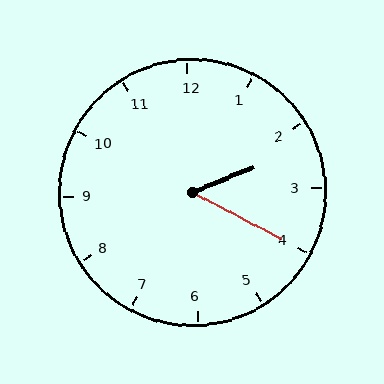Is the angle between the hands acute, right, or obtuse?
It is acute.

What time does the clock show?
2:20.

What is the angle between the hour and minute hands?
Approximately 50 degrees.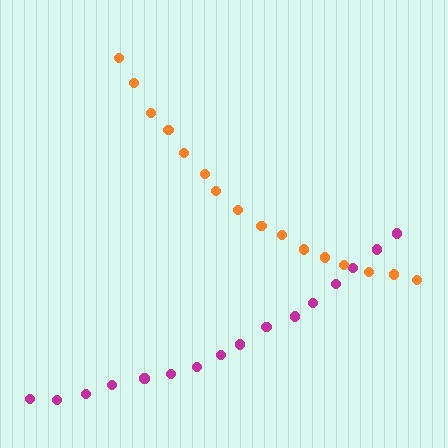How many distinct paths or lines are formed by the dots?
There are 2 distinct paths.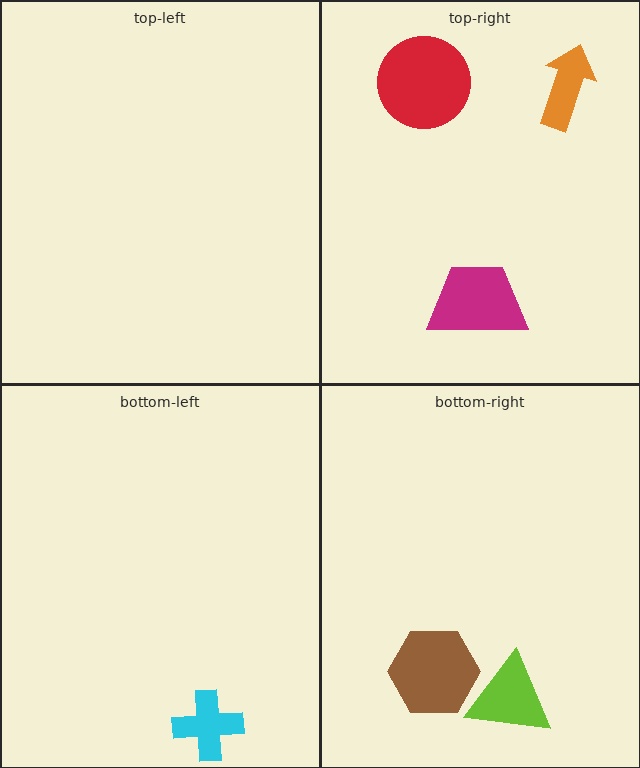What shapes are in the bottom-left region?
The cyan cross.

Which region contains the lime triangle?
The bottom-right region.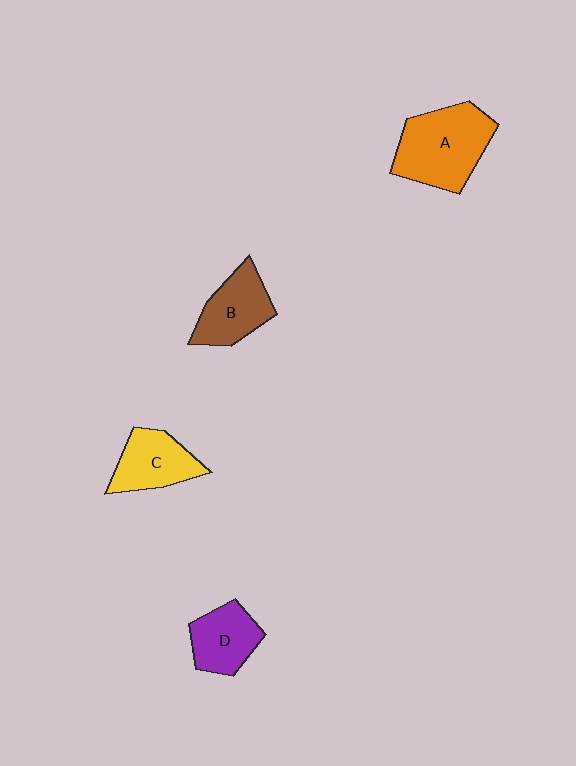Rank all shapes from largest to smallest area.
From largest to smallest: A (orange), B (brown), C (yellow), D (purple).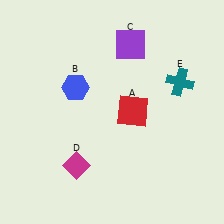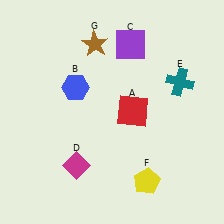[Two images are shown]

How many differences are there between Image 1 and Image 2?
There are 2 differences between the two images.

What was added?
A yellow pentagon (F), a brown star (G) were added in Image 2.